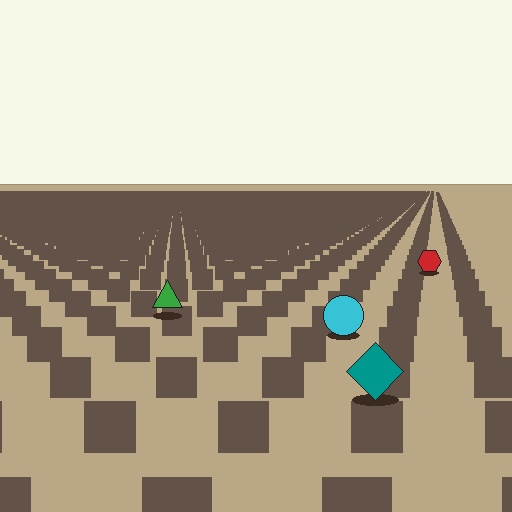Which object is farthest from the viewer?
The red hexagon is farthest from the viewer. It appears smaller and the ground texture around it is denser.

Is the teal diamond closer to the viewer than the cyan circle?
Yes. The teal diamond is closer — you can tell from the texture gradient: the ground texture is coarser near it.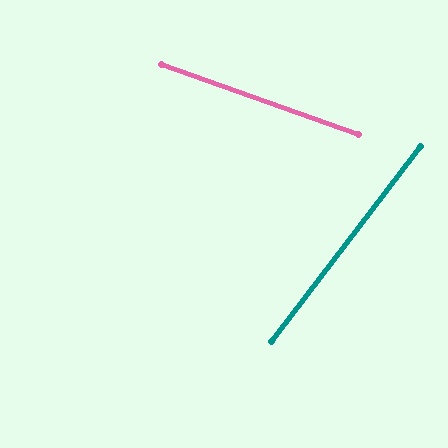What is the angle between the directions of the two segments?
Approximately 72 degrees.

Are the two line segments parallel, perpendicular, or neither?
Neither parallel nor perpendicular — they differ by about 72°.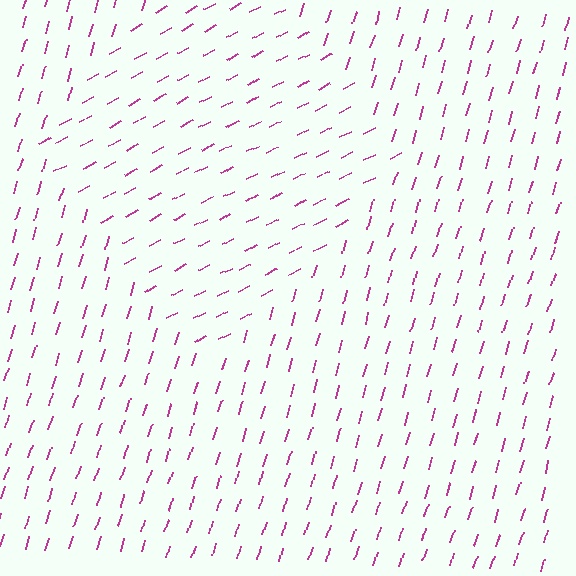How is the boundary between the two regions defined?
The boundary is defined purely by a change in line orientation (approximately 45 degrees difference). All lines are the same color and thickness.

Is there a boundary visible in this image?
Yes, there is a texture boundary formed by a change in line orientation.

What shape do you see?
I see a diamond.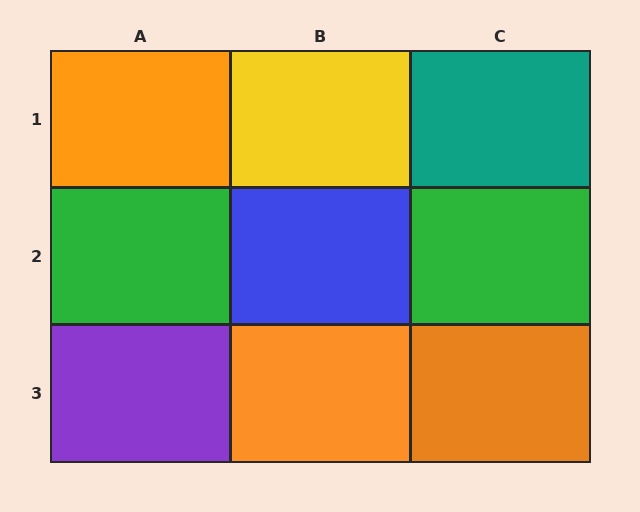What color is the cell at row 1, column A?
Orange.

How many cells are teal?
1 cell is teal.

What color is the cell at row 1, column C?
Teal.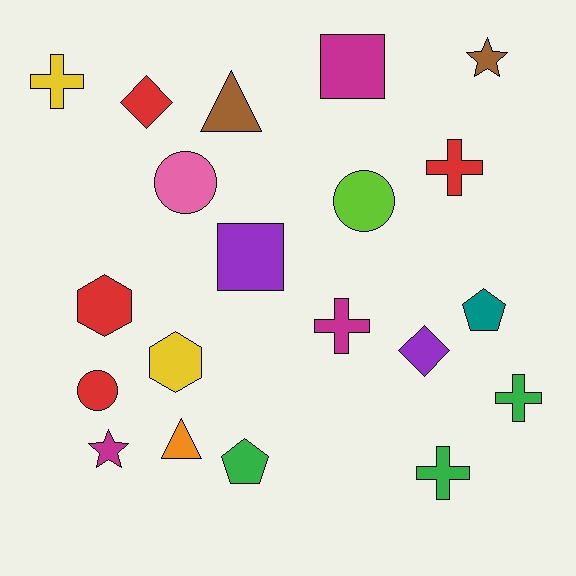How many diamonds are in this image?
There are 2 diamonds.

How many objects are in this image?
There are 20 objects.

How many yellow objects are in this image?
There are 2 yellow objects.